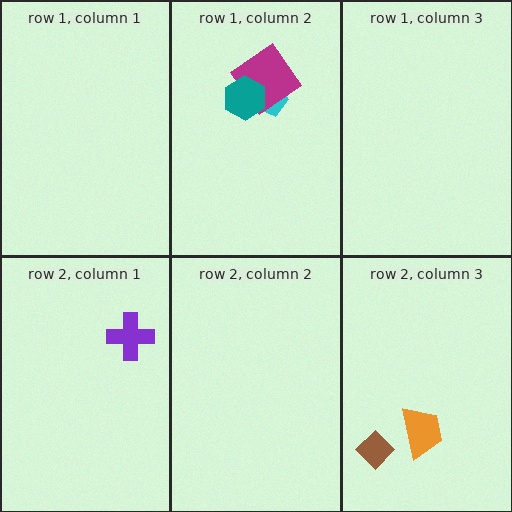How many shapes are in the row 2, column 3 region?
2.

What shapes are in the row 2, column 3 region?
The orange trapezoid, the brown diamond.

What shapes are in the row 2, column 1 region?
The purple cross.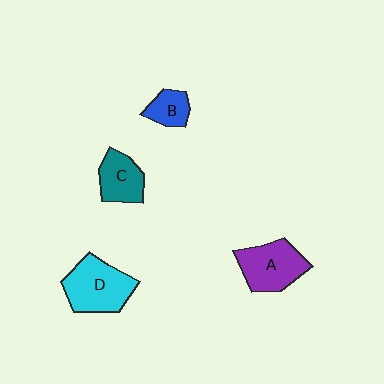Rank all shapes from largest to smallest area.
From largest to smallest: D (cyan), A (purple), C (teal), B (blue).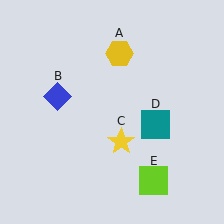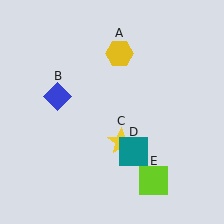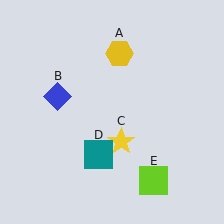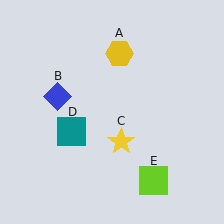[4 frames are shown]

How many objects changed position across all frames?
1 object changed position: teal square (object D).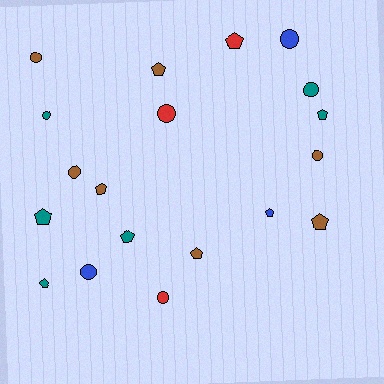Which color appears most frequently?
Brown, with 7 objects.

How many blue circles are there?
There are 2 blue circles.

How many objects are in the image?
There are 19 objects.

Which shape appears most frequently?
Pentagon, with 10 objects.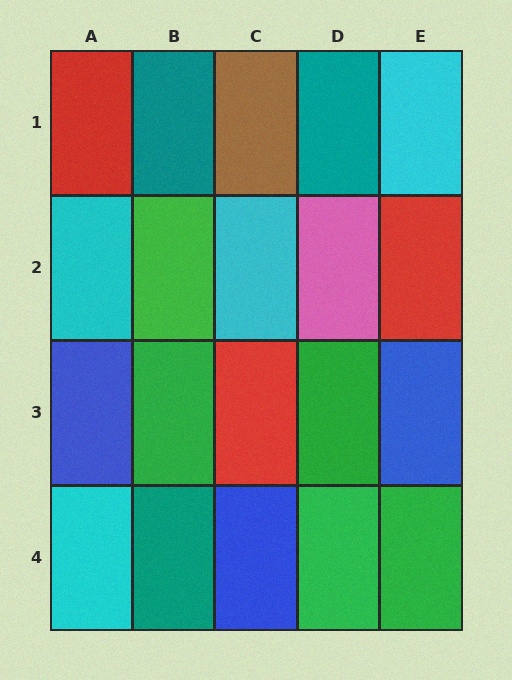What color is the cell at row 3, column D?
Green.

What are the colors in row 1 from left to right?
Red, teal, brown, teal, cyan.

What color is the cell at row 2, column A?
Cyan.